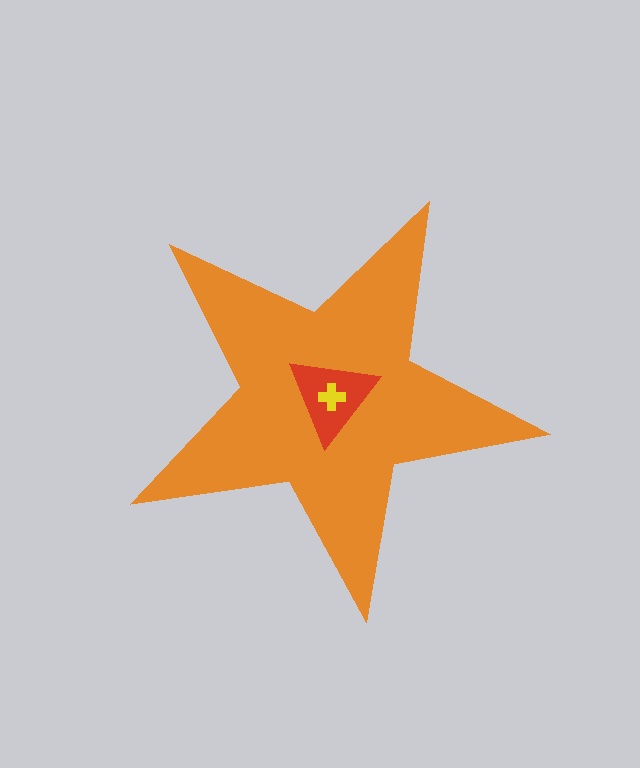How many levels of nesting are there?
3.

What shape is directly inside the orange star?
The red triangle.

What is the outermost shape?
The orange star.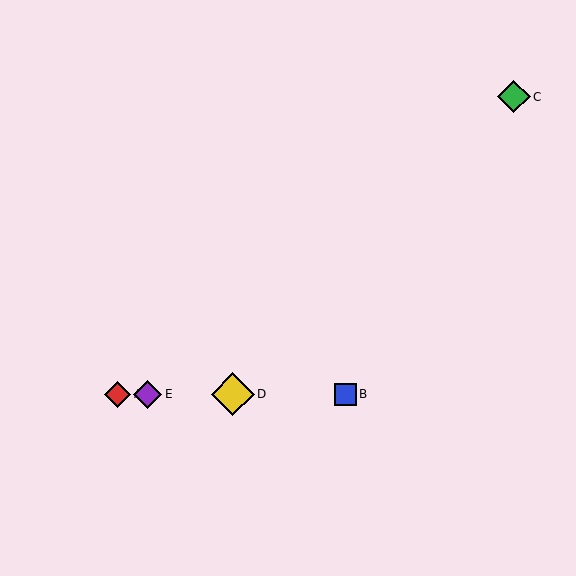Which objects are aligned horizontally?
Objects A, B, D, E are aligned horizontally.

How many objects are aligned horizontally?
4 objects (A, B, D, E) are aligned horizontally.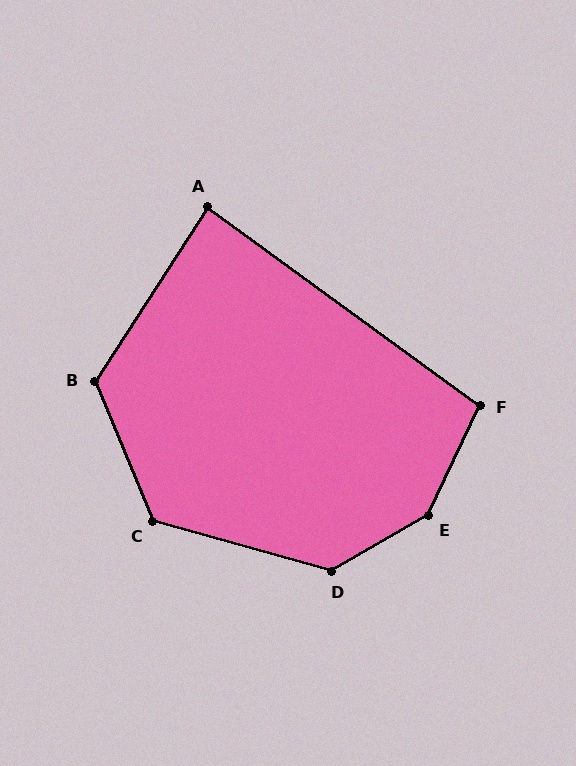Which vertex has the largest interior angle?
E, at approximately 145 degrees.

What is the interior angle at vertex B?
Approximately 124 degrees (obtuse).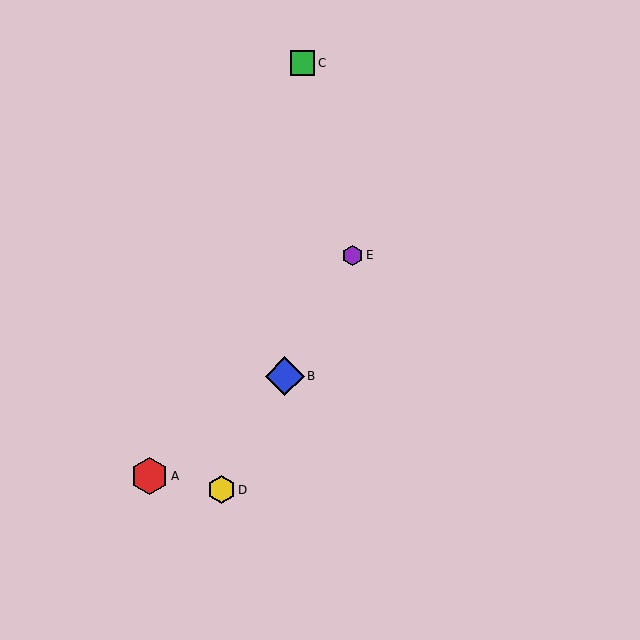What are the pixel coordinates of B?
Object B is at (285, 376).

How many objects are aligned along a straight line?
3 objects (B, D, E) are aligned along a straight line.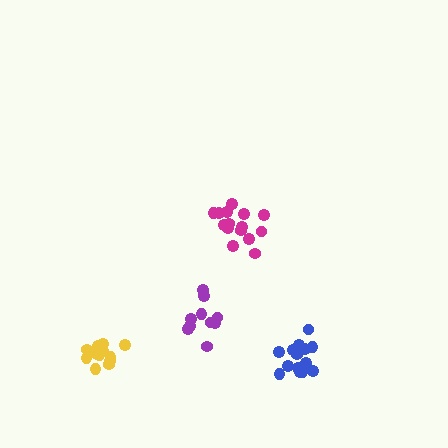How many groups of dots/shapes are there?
There are 4 groups.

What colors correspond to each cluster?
The clusters are colored: yellow, magenta, blue, purple.